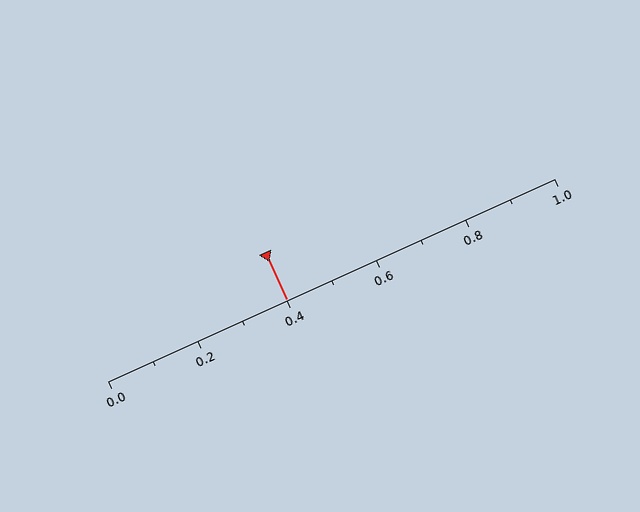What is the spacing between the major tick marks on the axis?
The major ticks are spaced 0.2 apart.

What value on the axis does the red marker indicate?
The marker indicates approximately 0.4.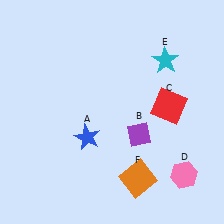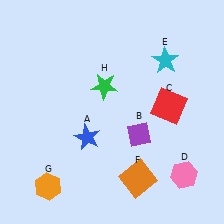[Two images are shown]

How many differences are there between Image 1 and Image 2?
There are 2 differences between the two images.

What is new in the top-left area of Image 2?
A green star (H) was added in the top-left area of Image 2.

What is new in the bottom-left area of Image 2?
An orange hexagon (G) was added in the bottom-left area of Image 2.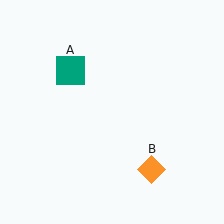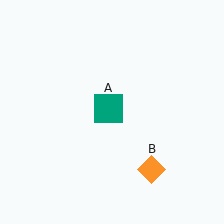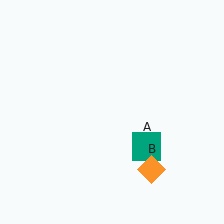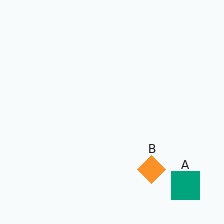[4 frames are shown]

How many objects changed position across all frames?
1 object changed position: teal square (object A).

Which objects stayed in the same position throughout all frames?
Orange diamond (object B) remained stationary.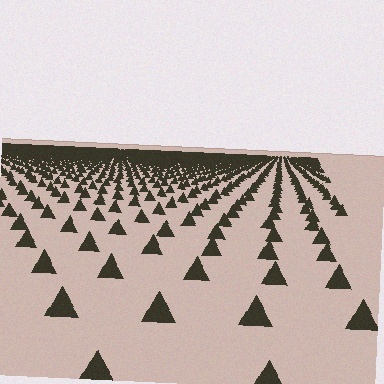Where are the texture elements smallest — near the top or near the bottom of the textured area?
Near the top.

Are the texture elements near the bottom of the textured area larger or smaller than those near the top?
Larger. Near the bottom, elements are closer to the viewer and appear at a bigger on-screen size.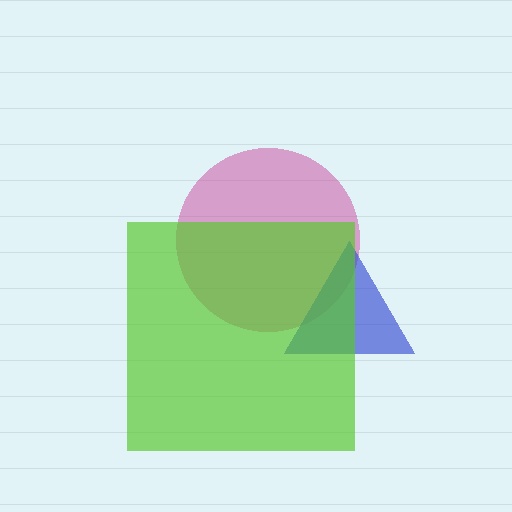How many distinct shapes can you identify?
There are 3 distinct shapes: a magenta circle, a blue triangle, a lime square.